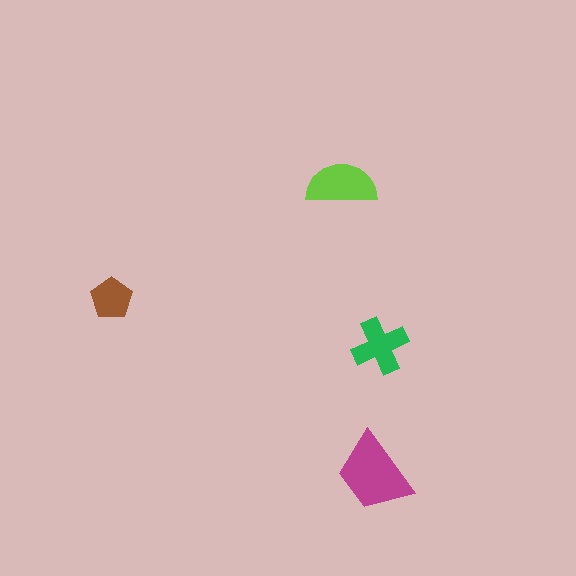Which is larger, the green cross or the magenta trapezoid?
The magenta trapezoid.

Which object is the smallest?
The brown pentagon.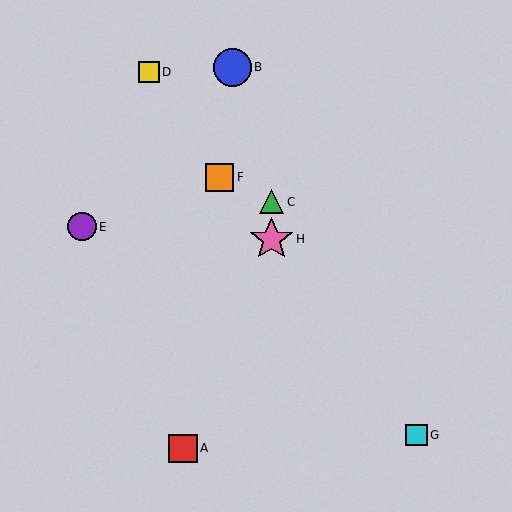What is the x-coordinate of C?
Object C is at x≈272.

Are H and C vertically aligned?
Yes, both are at x≈272.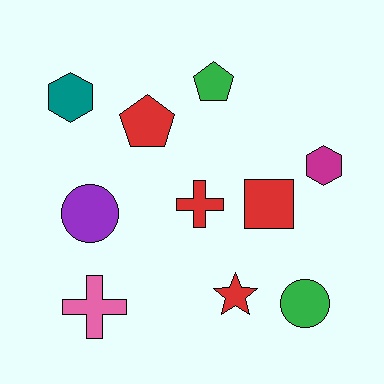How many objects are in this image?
There are 10 objects.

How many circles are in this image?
There are 2 circles.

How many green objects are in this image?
There are 2 green objects.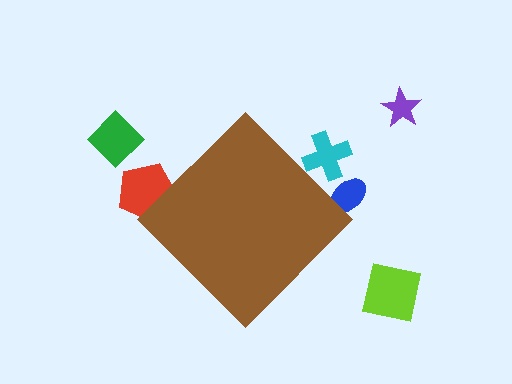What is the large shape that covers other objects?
A brown diamond.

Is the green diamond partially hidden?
No, the green diamond is fully visible.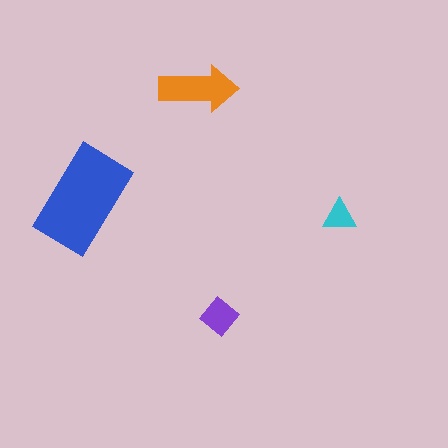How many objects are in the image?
There are 4 objects in the image.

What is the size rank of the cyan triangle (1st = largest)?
4th.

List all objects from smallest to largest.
The cyan triangle, the purple diamond, the orange arrow, the blue rectangle.